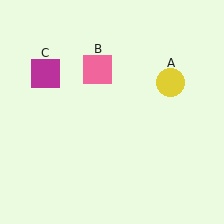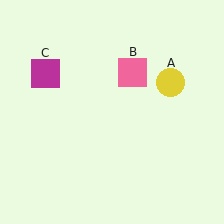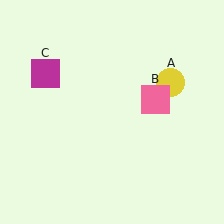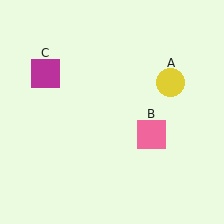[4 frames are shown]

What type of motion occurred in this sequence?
The pink square (object B) rotated clockwise around the center of the scene.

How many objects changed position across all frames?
1 object changed position: pink square (object B).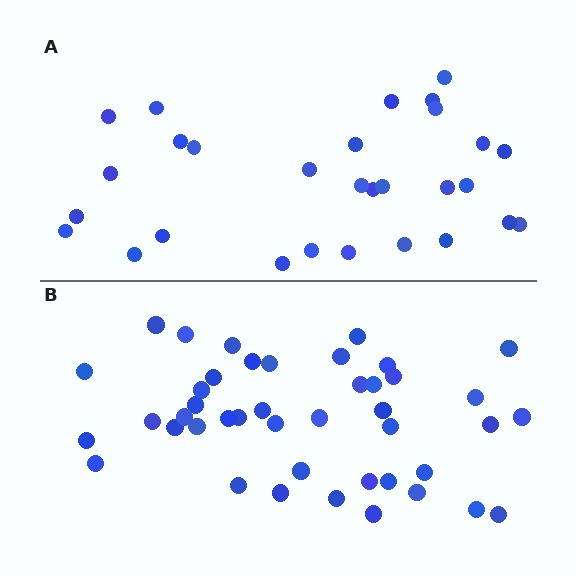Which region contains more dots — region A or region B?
Region B (the bottom region) has more dots.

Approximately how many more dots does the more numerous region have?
Region B has approximately 15 more dots than region A.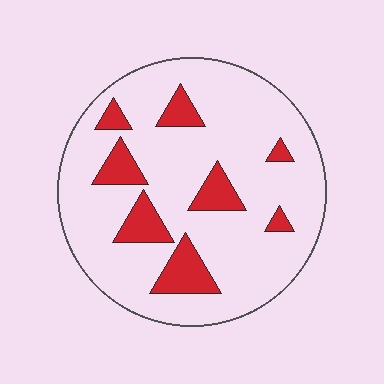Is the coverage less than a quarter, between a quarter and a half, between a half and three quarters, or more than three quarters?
Less than a quarter.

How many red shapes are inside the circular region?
8.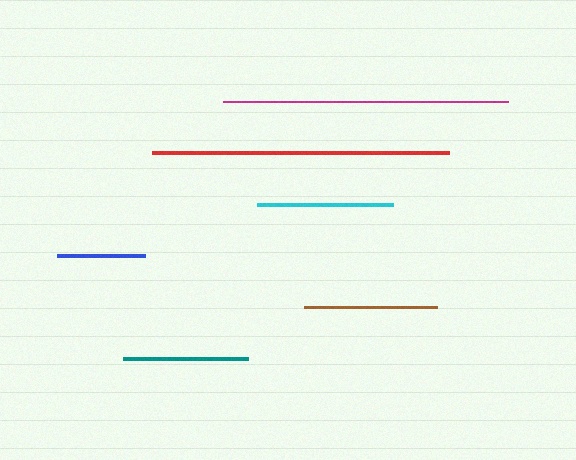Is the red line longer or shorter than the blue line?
The red line is longer than the blue line.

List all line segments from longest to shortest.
From longest to shortest: red, magenta, cyan, brown, teal, blue.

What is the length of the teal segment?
The teal segment is approximately 125 pixels long.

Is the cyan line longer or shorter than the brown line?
The cyan line is longer than the brown line.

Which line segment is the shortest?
The blue line is the shortest at approximately 87 pixels.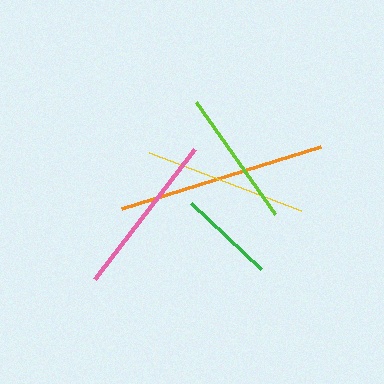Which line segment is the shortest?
The green line is the shortest at approximately 96 pixels.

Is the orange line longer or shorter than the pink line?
The orange line is longer than the pink line.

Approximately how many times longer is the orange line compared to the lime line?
The orange line is approximately 1.5 times the length of the lime line.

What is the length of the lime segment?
The lime segment is approximately 136 pixels long.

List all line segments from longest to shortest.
From longest to shortest: orange, pink, yellow, lime, green.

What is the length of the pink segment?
The pink segment is approximately 163 pixels long.